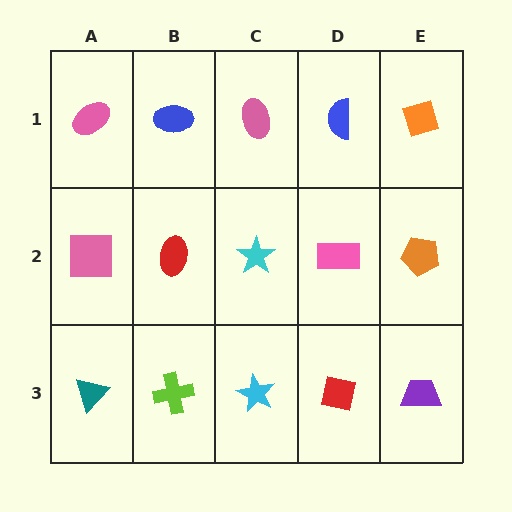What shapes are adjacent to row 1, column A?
A pink square (row 2, column A), a blue ellipse (row 1, column B).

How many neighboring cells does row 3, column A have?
2.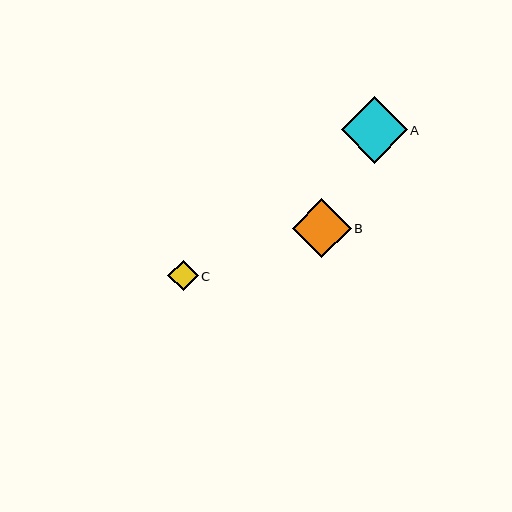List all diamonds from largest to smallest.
From largest to smallest: A, B, C.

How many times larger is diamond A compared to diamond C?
Diamond A is approximately 2.2 times the size of diamond C.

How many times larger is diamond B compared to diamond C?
Diamond B is approximately 1.9 times the size of diamond C.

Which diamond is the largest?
Diamond A is the largest with a size of approximately 66 pixels.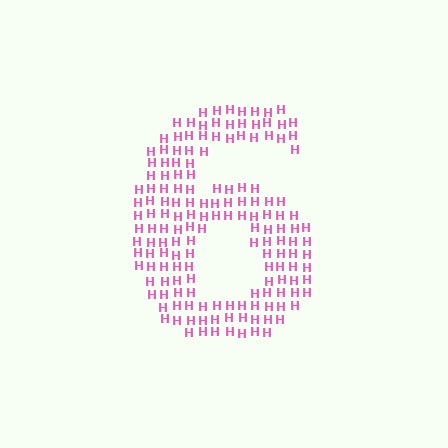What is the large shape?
The large shape is the digit 6.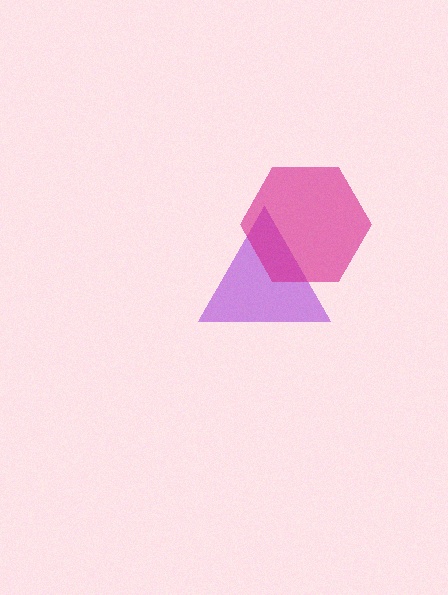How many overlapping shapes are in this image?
There are 2 overlapping shapes in the image.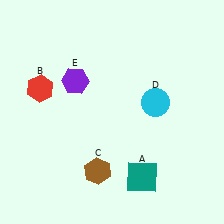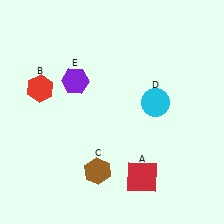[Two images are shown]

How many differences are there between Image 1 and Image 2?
There is 1 difference between the two images.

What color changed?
The square (A) changed from teal in Image 1 to red in Image 2.